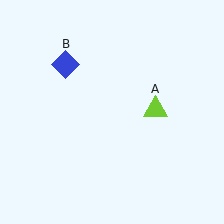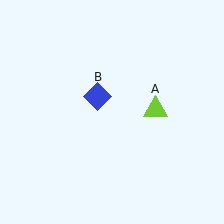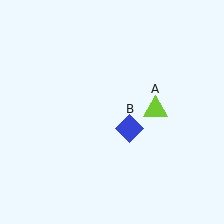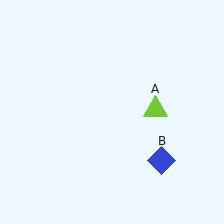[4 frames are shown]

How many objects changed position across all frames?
1 object changed position: blue diamond (object B).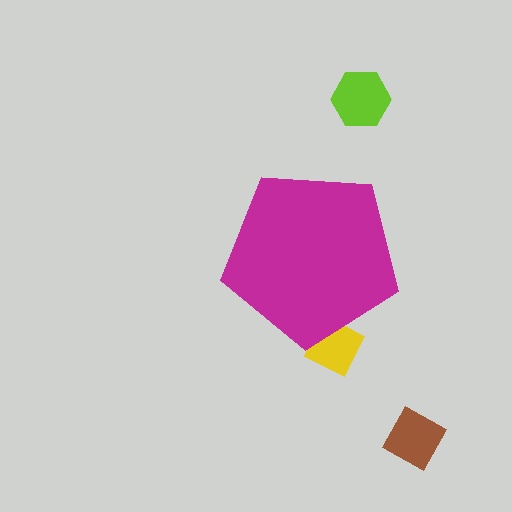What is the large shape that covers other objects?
A magenta pentagon.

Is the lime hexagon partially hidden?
No, the lime hexagon is fully visible.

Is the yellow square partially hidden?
Yes, the yellow square is partially hidden behind the magenta pentagon.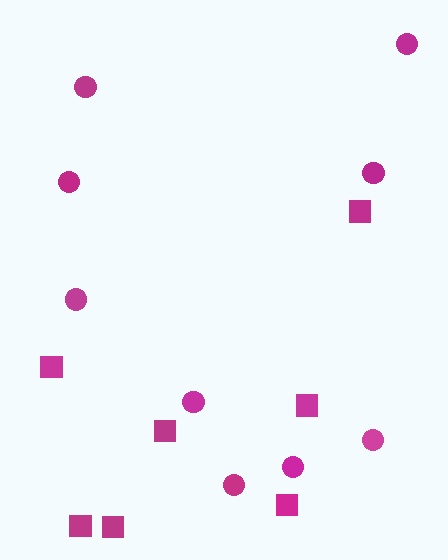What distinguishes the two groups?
There are 2 groups: one group of squares (7) and one group of circles (9).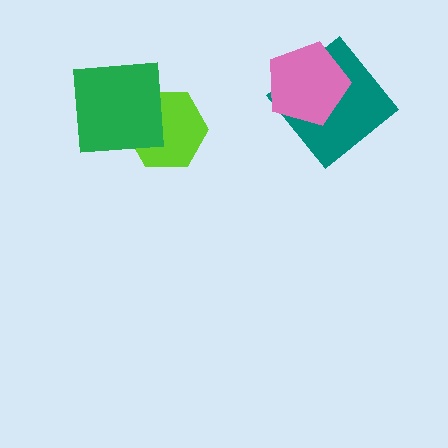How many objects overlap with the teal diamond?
1 object overlaps with the teal diamond.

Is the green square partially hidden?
No, no other shape covers it.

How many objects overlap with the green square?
1 object overlaps with the green square.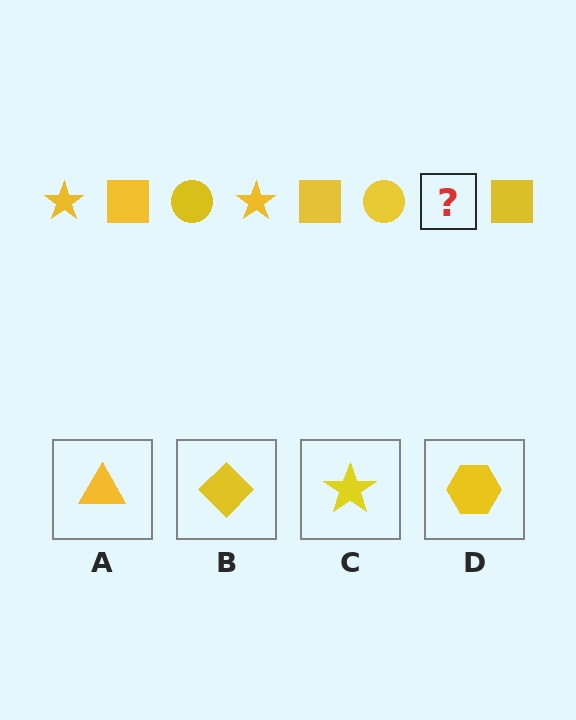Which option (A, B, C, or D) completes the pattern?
C.